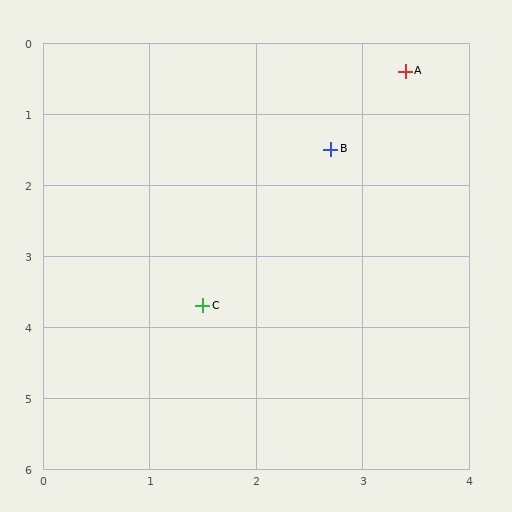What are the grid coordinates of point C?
Point C is at approximately (1.5, 3.7).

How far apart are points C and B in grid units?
Points C and B are about 2.5 grid units apart.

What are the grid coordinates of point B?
Point B is at approximately (2.7, 1.5).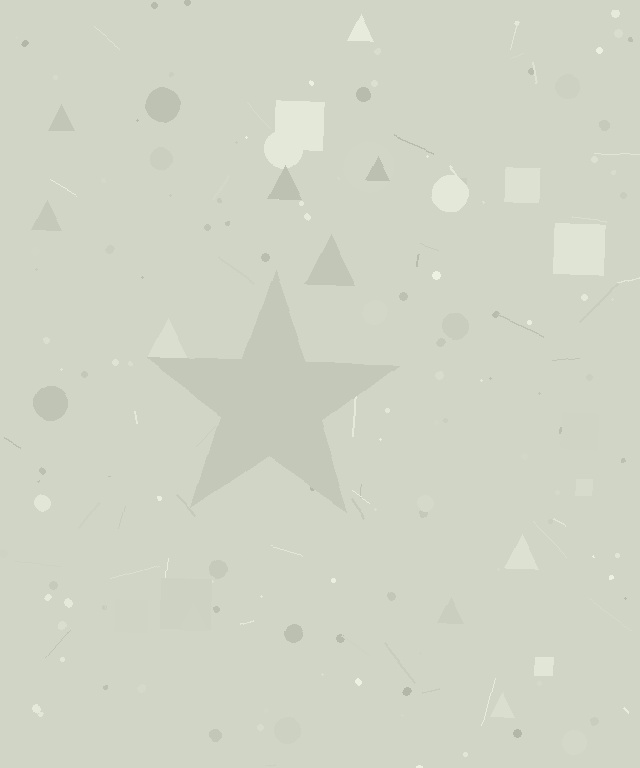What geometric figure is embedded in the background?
A star is embedded in the background.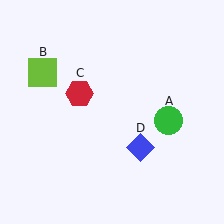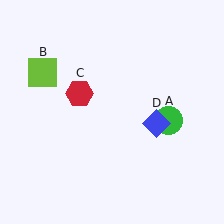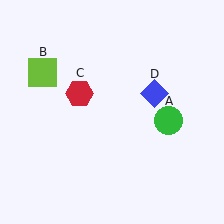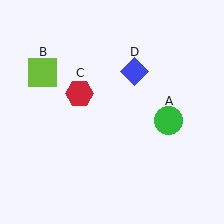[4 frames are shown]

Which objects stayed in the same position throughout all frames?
Green circle (object A) and lime square (object B) and red hexagon (object C) remained stationary.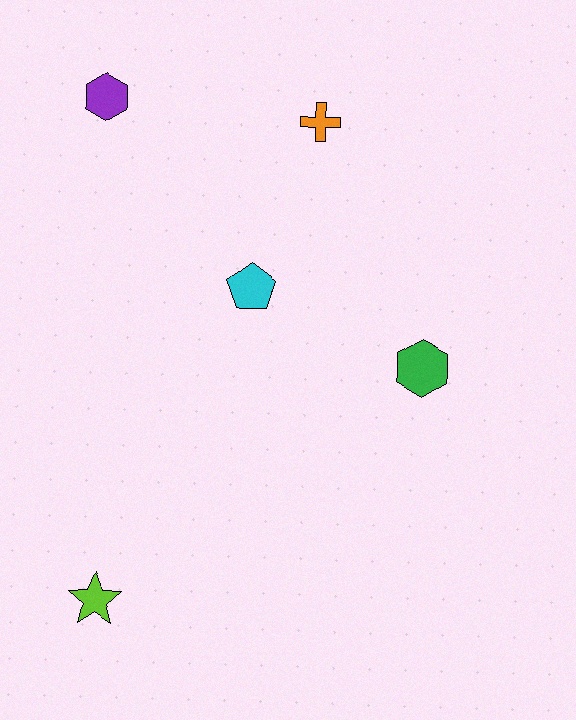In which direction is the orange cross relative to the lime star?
The orange cross is above the lime star.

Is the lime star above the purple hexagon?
No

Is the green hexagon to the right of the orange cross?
Yes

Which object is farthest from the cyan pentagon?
The lime star is farthest from the cyan pentagon.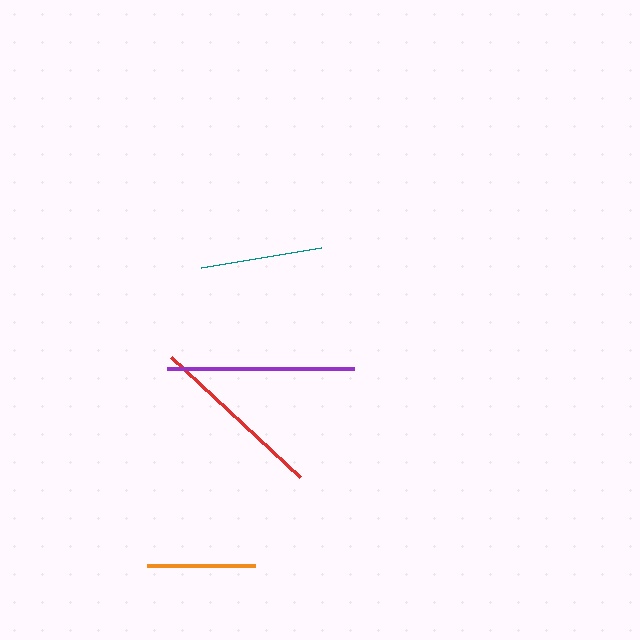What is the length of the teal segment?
The teal segment is approximately 121 pixels long.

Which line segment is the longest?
The purple line is the longest at approximately 188 pixels.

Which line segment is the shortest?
The orange line is the shortest at approximately 109 pixels.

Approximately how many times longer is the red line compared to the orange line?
The red line is approximately 1.6 times the length of the orange line.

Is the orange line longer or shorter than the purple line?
The purple line is longer than the orange line.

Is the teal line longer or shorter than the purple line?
The purple line is longer than the teal line.